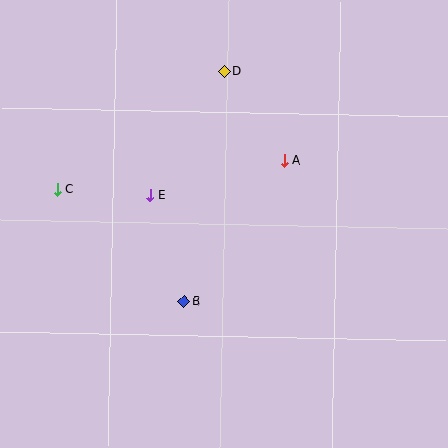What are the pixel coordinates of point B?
Point B is at (184, 301).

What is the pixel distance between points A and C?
The distance between A and C is 229 pixels.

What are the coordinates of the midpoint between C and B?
The midpoint between C and B is at (121, 245).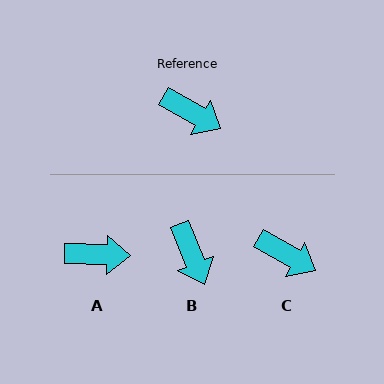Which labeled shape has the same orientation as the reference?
C.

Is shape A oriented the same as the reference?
No, it is off by about 29 degrees.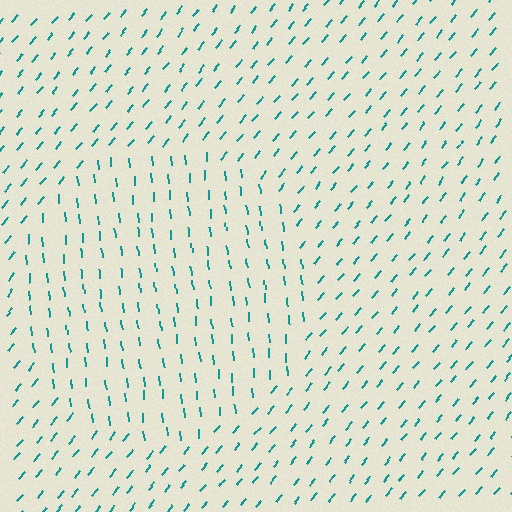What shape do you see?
I see a circle.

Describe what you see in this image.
The image is filled with small teal line segments. A circle region in the image has lines oriented differently from the surrounding lines, creating a visible texture boundary.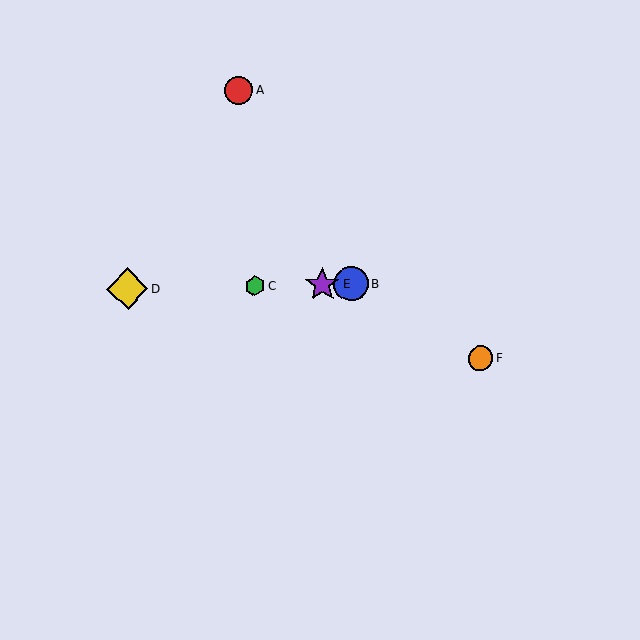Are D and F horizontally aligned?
No, D is at y≈289 and F is at y≈359.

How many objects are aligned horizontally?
4 objects (B, C, D, E) are aligned horizontally.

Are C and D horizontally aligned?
Yes, both are at y≈286.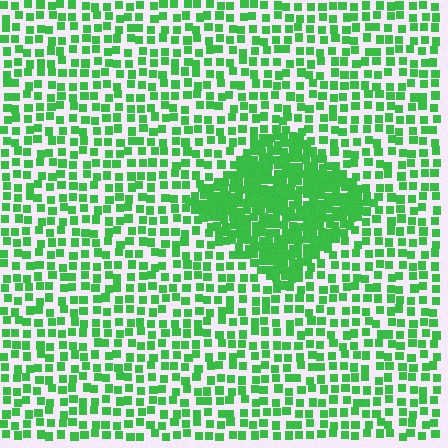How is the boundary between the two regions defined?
The boundary is defined by a change in element density (approximately 2.3x ratio). All elements are the same color, size, and shape.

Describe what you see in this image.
The image contains small green elements arranged at two different densities. A diamond-shaped region is visible where the elements are more densely packed than the surrounding area.